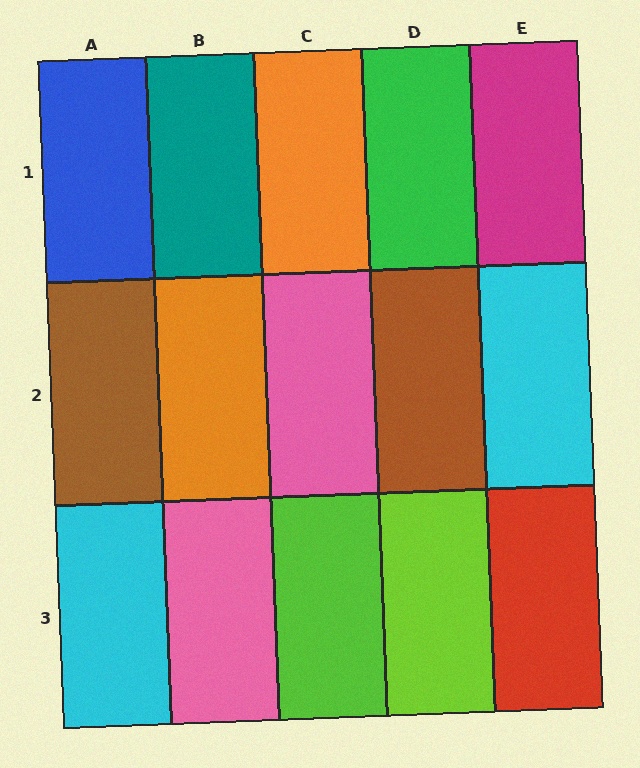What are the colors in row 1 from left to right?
Blue, teal, orange, green, magenta.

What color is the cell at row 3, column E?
Red.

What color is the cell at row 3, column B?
Pink.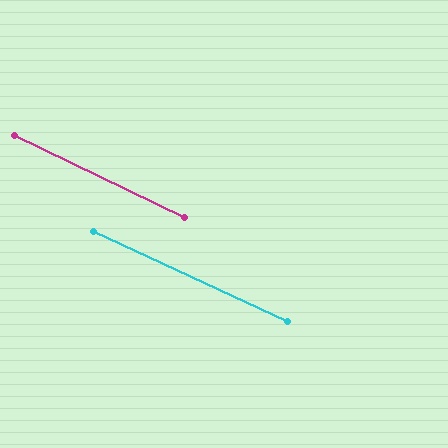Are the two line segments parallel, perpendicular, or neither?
Parallel — their directions differ by only 0.7°.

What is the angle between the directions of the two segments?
Approximately 1 degree.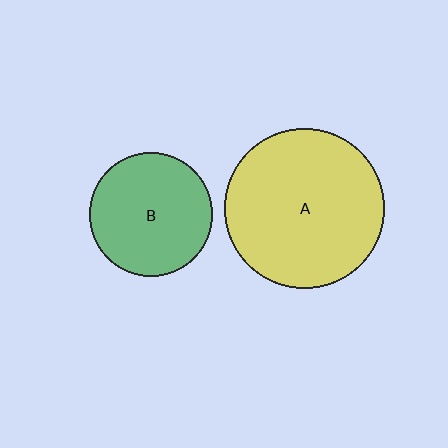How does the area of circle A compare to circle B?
Approximately 1.7 times.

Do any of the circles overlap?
No, none of the circles overlap.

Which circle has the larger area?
Circle A (yellow).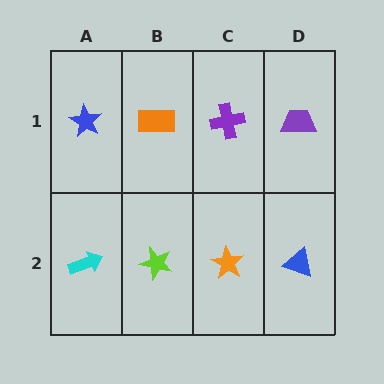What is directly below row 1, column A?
A cyan arrow.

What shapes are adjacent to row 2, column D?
A purple trapezoid (row 1, column D), an orange star (row 2, column C).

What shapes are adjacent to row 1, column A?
A cyan arrow (row 2, column A), an orange rectangle (row 1, column B).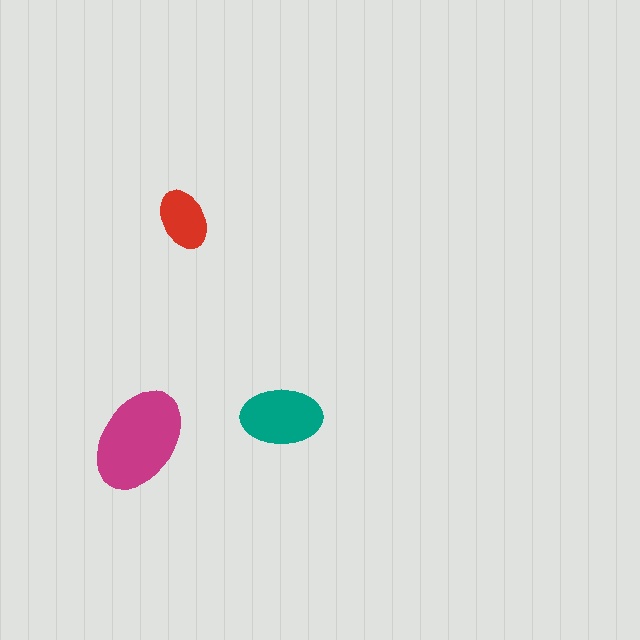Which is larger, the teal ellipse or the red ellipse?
The teal one.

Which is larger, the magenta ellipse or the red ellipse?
The magenta one.